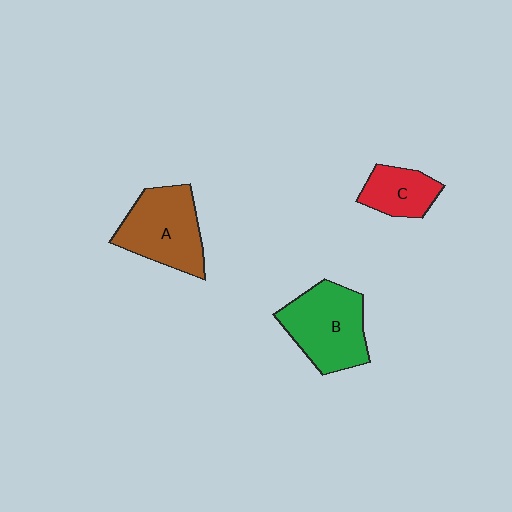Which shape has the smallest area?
Shape C (red).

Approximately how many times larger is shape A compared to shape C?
Approximately 1.8 times.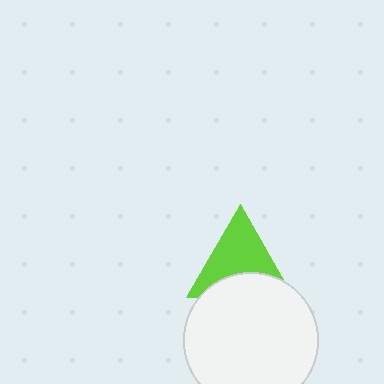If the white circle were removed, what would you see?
You would see the complete lime triangle.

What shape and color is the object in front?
The object in front is a white circle.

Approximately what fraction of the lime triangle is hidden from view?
Roughly 35% of the lime triangle is hidden behind the white circle.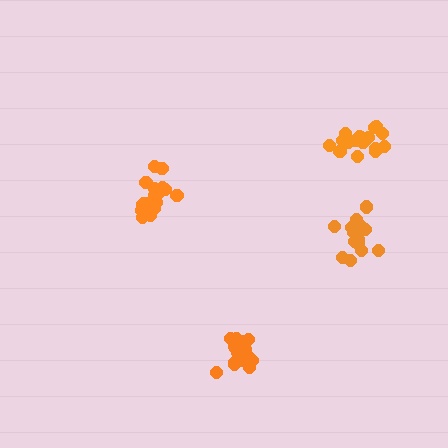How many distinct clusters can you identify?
There are 4 distinct clusters.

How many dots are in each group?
Group 1: 19 dots, Group 2: 19 dots, Group 3: 19 dots, Group 4: 14 dots (71 total).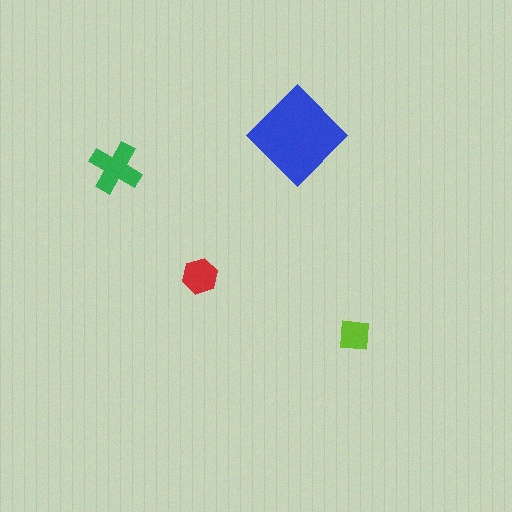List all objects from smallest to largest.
The lime square, the red hexagon, the green cross, the blue diamond.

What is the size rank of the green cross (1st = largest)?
2nd.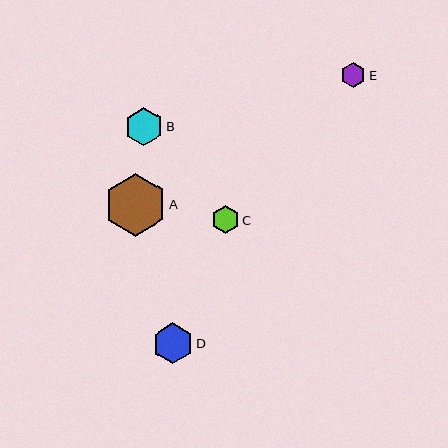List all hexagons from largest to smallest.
From largest to smallest: A, D, B, C, E.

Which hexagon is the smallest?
Hexagon E is the smallest with a size of approximately 25 pixels.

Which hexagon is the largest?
Hexagon A is the largest with a size of approximately 62 pixels.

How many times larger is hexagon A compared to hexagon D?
Hexagon A is approximately 1.5 times the size of hexagon D.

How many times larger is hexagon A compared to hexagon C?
Hexagon A is approximately 2.2 times the size of hexagon C.